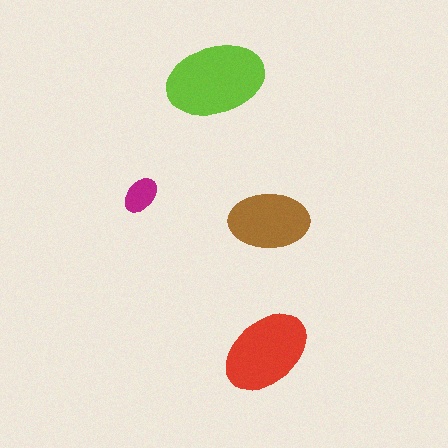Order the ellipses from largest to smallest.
the lime one, the red one, the brown one, the magenta one.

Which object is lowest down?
The red ellipse is bottommost.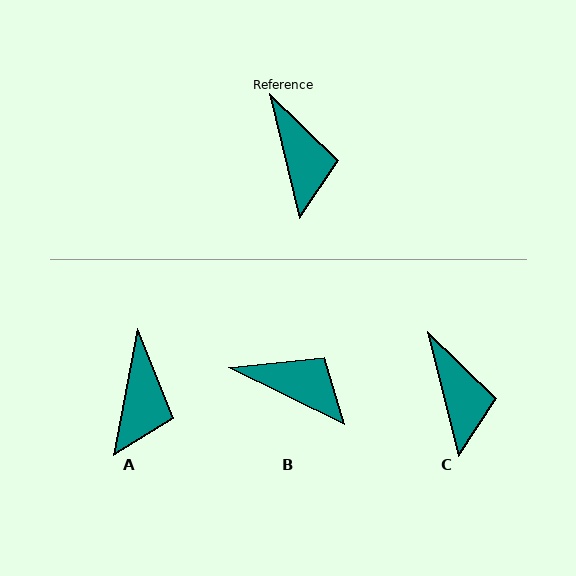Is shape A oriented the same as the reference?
No, it is off by about 24 degrees.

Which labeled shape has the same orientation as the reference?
C.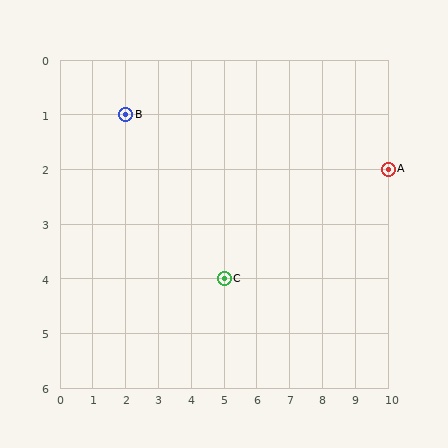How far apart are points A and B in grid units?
Points A and B are 8 columns and 1 row apart (about 8.1 grid units diagonally).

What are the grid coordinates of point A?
Point A is at grid coordinates (10, 2).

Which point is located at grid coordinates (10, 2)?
Point A is at (10, 2).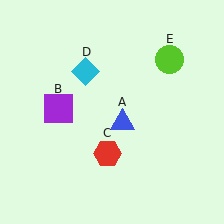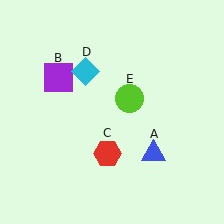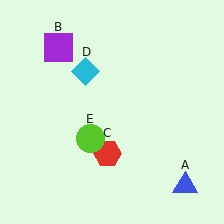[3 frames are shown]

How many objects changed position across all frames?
3 objects changed position: blue triangle (object A), purple square (object B), lime circle (object E).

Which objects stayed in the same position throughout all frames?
Red hexagon (object C) and cyan diamond (object D) remained stationary.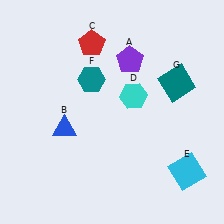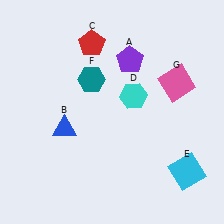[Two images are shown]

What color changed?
The square (G) changed from teal in Image 1 to pink in Image 2.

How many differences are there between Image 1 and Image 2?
There is 1 difference between the two images.